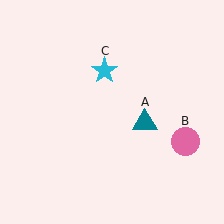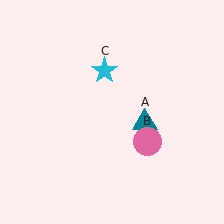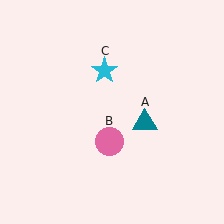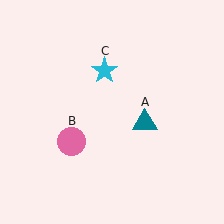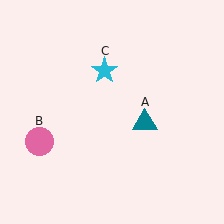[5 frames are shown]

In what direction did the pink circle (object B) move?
The pink circle (object B) moved left.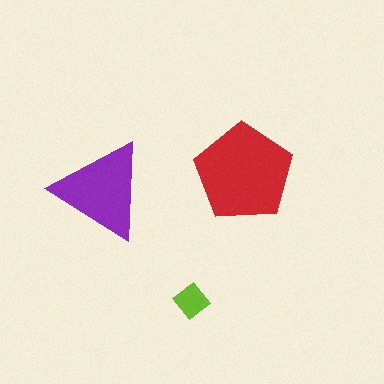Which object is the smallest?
The lime diamond.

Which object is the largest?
The red pentagon.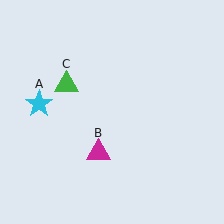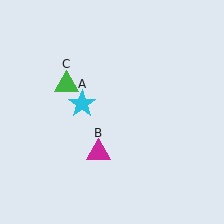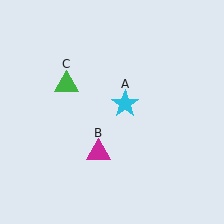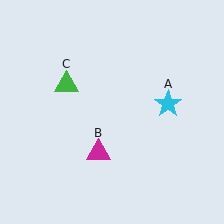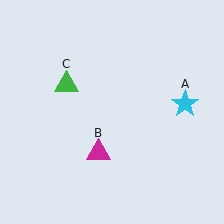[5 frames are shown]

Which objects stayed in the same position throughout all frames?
Magenta triangle (object B) and green triangle (object C) remained stationary.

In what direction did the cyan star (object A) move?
The cyan star (object A) moved right.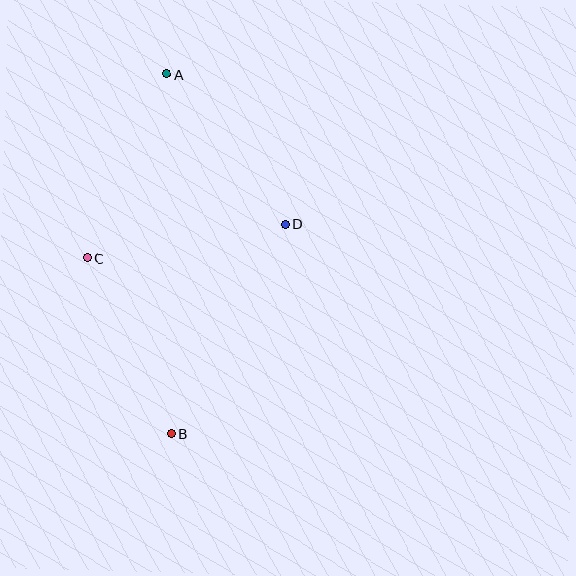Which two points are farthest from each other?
Points A and B are farthest from each other.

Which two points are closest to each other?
Points A and D are closest to each other.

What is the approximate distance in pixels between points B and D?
The distance between B and D is approximately 239 pixels.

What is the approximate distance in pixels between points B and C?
The distance between B and C is approximately 195 pixels.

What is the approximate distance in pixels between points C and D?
The distance between C and D is approximately 201 pixels.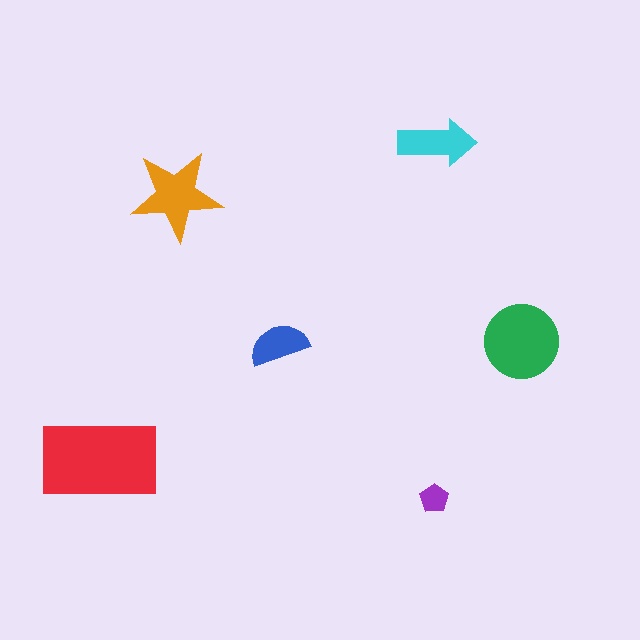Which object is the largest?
The red rectangle.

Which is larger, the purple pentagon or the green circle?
The green circle.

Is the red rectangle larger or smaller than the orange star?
Larger.